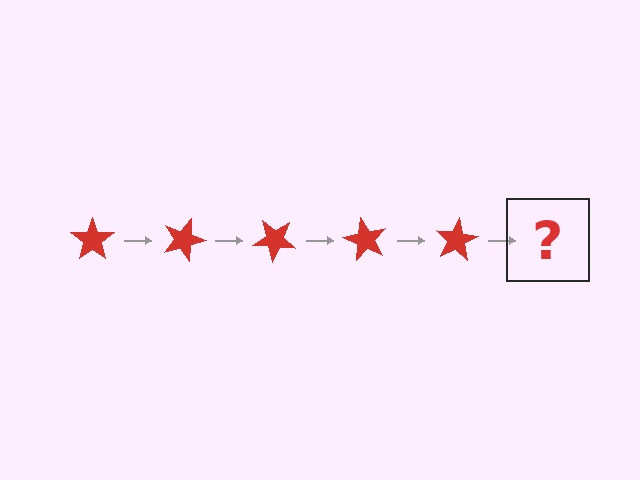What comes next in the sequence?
The next element should be a red star rotated 100 degrees.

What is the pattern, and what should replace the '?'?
The pattern is that the star rotates 20 degrees each step. The '?' should be a red star rotated 100 degrees.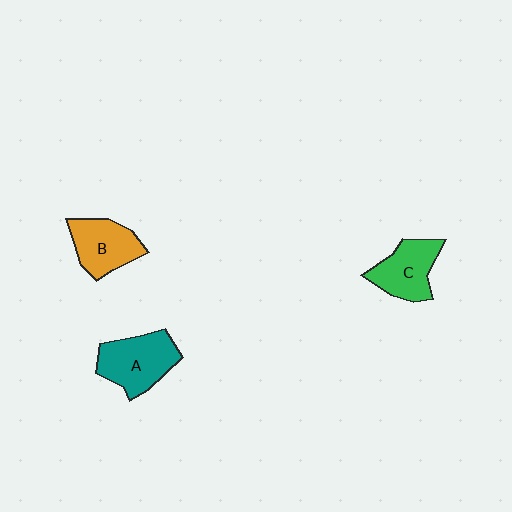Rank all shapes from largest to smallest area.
From largest to smallest: A (teal), B (orange), C (green).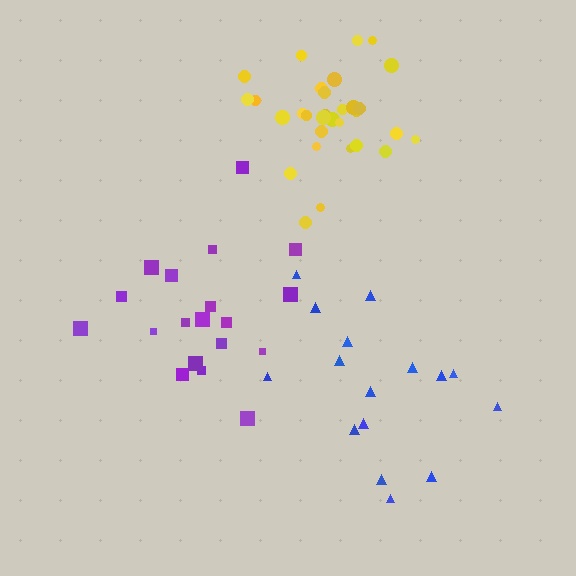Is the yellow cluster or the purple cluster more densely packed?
Yellow.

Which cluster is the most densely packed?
Yellow.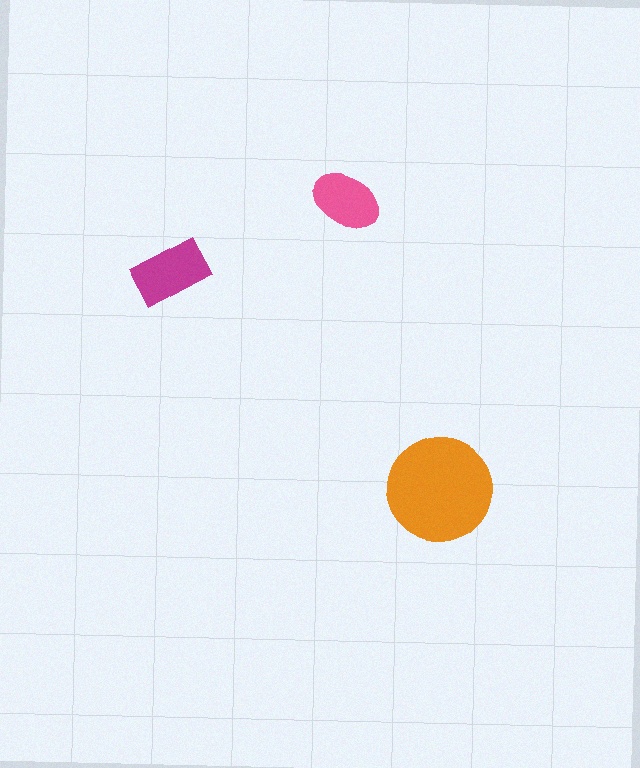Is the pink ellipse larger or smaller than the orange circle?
Smaller.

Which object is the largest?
The orange circle.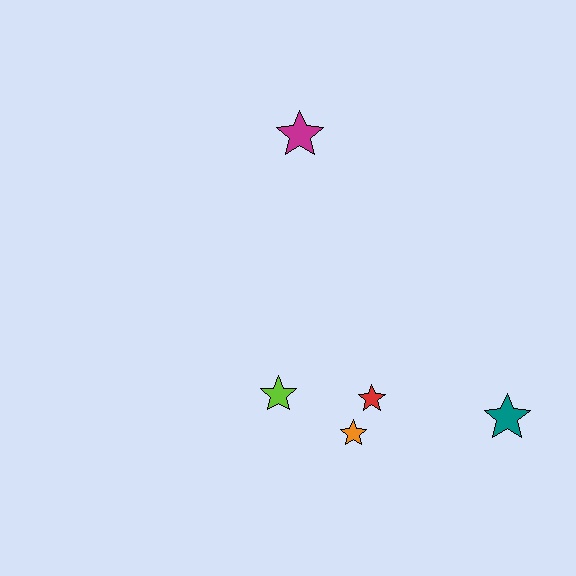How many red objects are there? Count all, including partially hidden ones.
There is 1 red object.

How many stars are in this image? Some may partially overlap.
There are 5 stars.